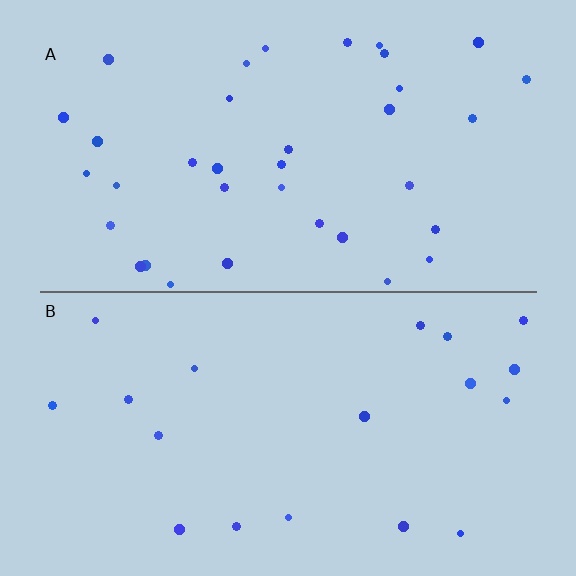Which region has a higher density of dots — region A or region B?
A (the top).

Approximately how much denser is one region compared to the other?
Approximately 1.9× — region A over region B.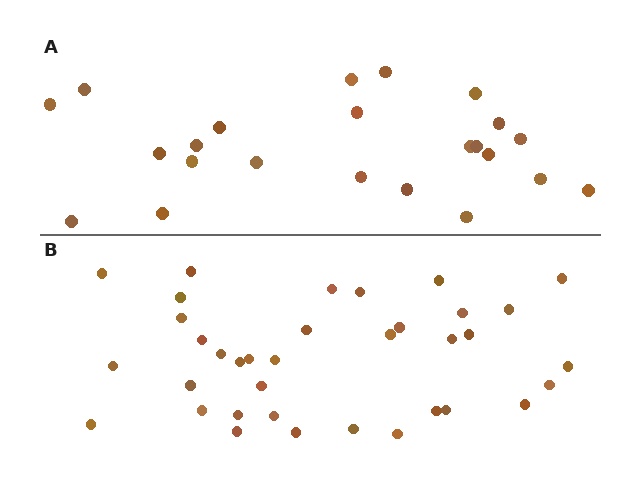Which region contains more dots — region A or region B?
Region B (the bottom region) has more dots.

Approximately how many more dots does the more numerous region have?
Region B has approximately 15 more dots than region A.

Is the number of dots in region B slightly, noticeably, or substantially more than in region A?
Region B has substantially more. The ratio is roughly 1.6 to 1.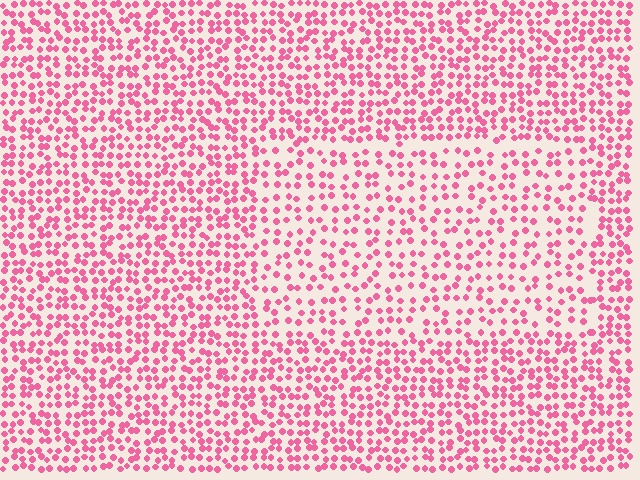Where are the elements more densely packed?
The elements are more densely packed outside the rectangle boundary.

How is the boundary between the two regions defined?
The boundary is defined by a change in element density (approximately 1.6x ratio). All elements are the same color, size, and shape.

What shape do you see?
I see a rectangle.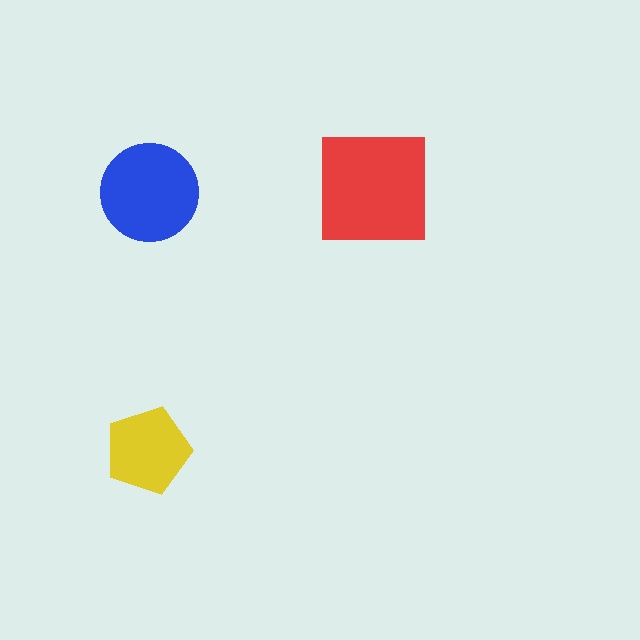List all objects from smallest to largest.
The yellow pentagon, the blue circle, the red square.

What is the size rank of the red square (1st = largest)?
1st.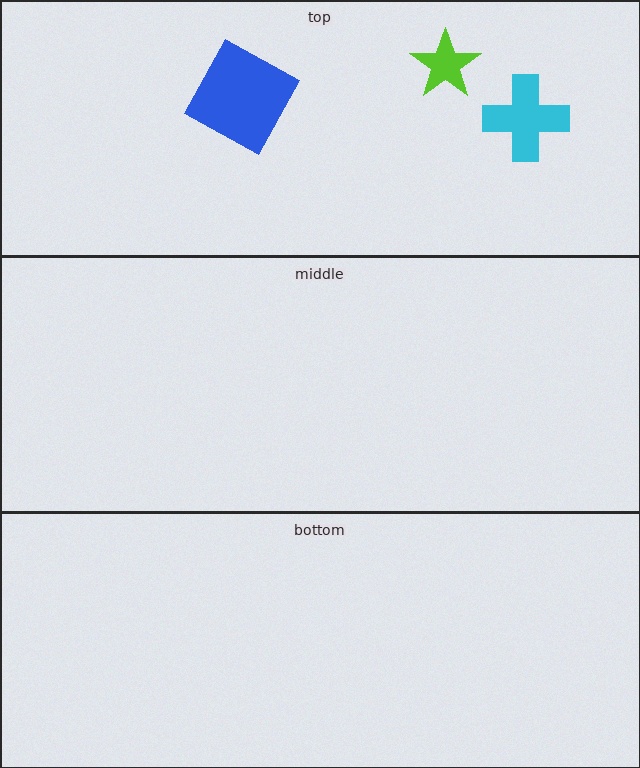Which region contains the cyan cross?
The top region.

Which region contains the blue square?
The top region.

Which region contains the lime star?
The top region.